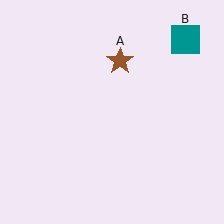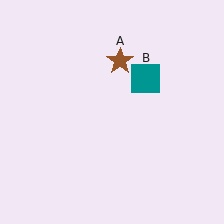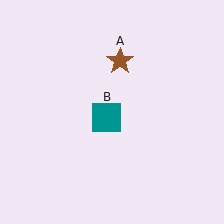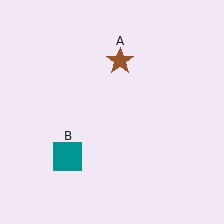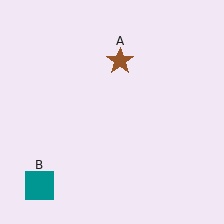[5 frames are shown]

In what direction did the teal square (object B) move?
The teal square (object B) moved down and to the left.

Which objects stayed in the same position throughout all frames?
Brown star (object A) remained stationary.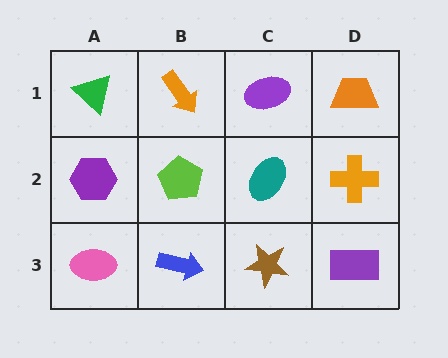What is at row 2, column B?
A lime pentagon.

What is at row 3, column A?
A pink ellipse.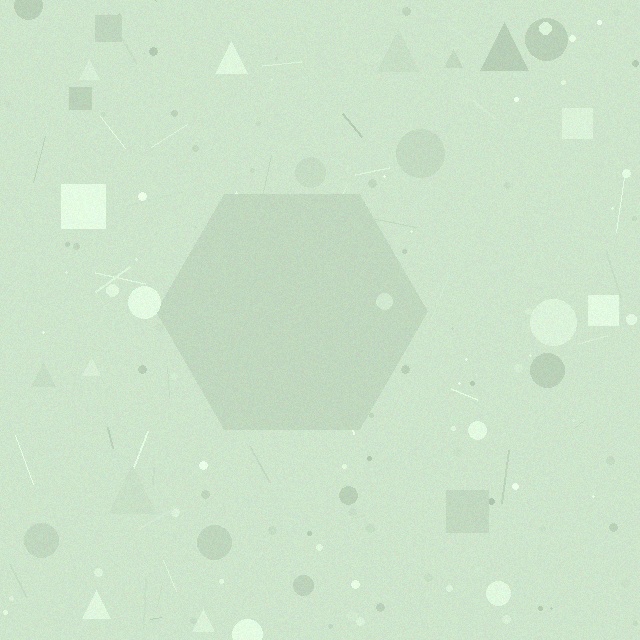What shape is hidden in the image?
A hexagon is hidden in the image.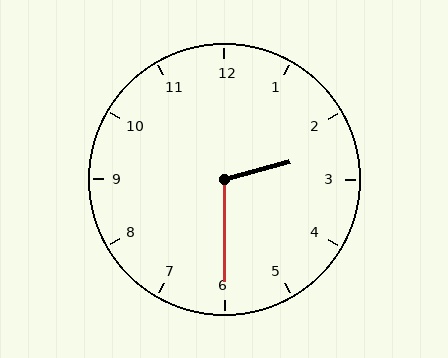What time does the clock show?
2:30.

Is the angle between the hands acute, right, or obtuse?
It is obtuse.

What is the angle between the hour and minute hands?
Approximately 105 degrees.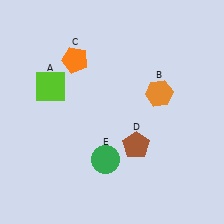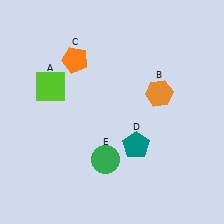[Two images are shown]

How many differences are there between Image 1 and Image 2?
There is 1 difference between the two images.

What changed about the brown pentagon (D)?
In Image 1, D is brown. In Image 2, it changed to teal.